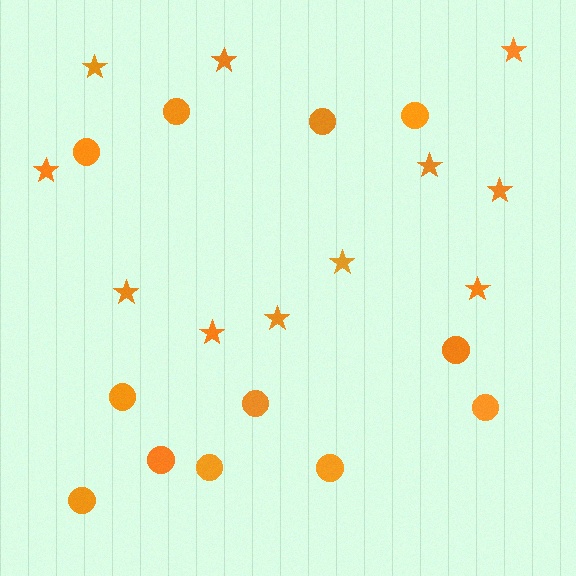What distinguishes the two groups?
There are 2 groups: one group of circles (12) and one group of stars (11).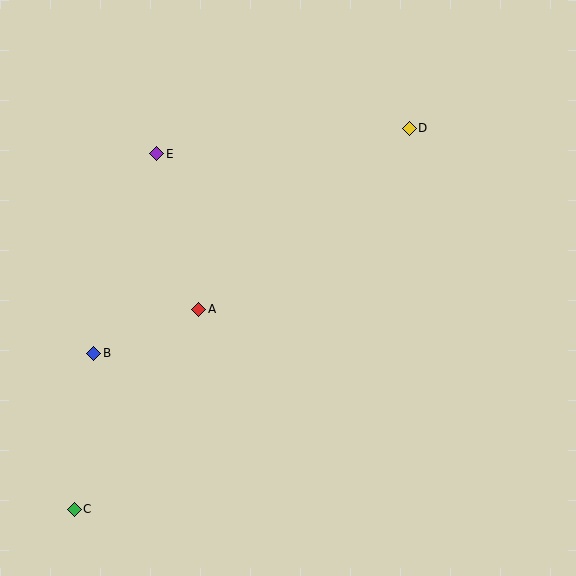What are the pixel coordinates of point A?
Point A is at (199, 309).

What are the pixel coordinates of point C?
Point C is at (74, 510).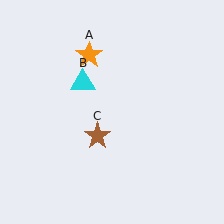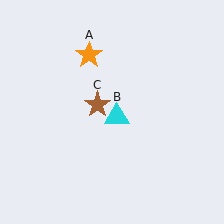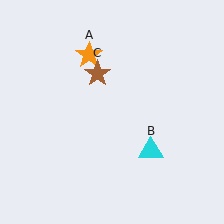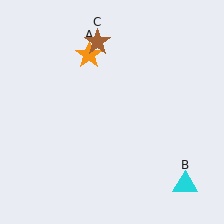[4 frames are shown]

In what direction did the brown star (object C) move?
The brown star (object C) moved up.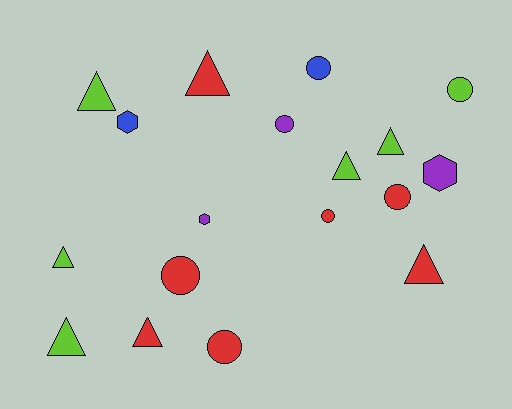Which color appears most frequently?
Red, with 7 objects.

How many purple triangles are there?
There are no purple triangles.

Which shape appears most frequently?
Triangle, with 8 objects.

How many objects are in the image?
There are 18 objects.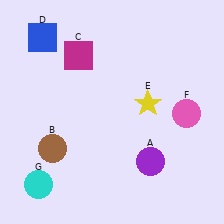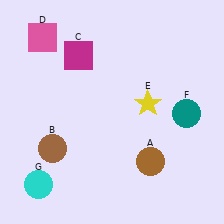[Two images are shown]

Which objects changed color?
A changed from purple to brown. D changed from blue to pink. F changed from pink to teal.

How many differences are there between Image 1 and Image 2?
There are 3 differences between the two images.